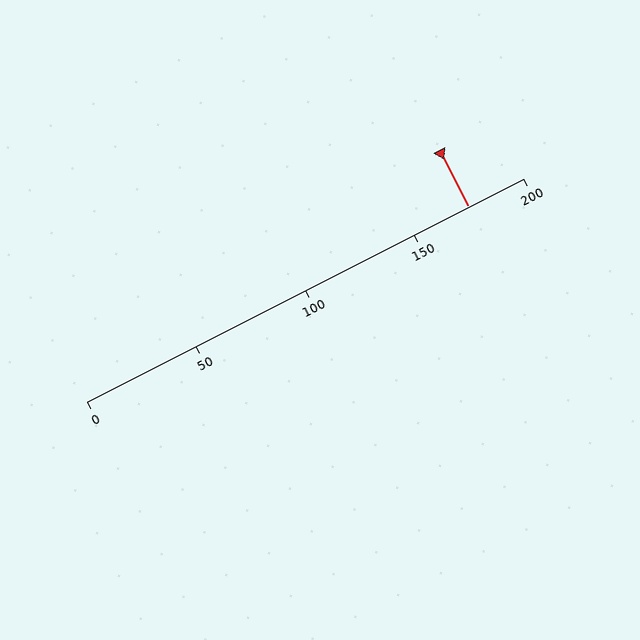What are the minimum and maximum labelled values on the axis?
The axis runs from 0 to 200.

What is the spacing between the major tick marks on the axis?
The major ticks are spaced 50 apart.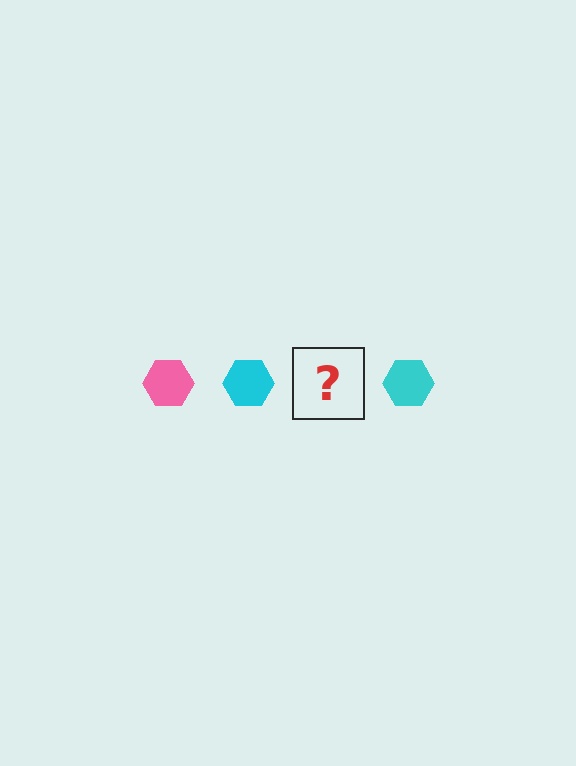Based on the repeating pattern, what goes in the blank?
The blank should be a pink hexagon.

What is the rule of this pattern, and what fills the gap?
The rule is that the pattern cycles through pink, cyan hexagons. The gap should be filled with a pink hexagon.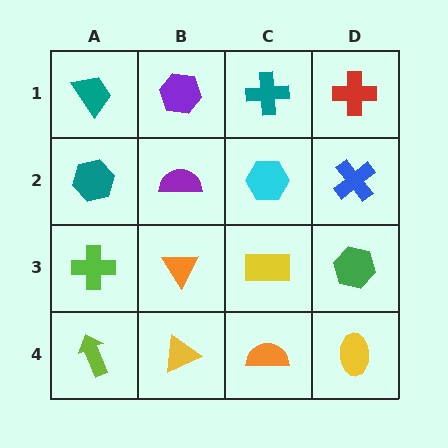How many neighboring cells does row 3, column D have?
3.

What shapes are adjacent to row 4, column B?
An orange triangle (row 3, column B), a lime arrow (row 4, column A), an orange semicircle (row 4, column C).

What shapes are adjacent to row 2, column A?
A teal trapezoid (row 1, column A), a lime cross (row 3, column A), a purple semicircle (row 2, column B).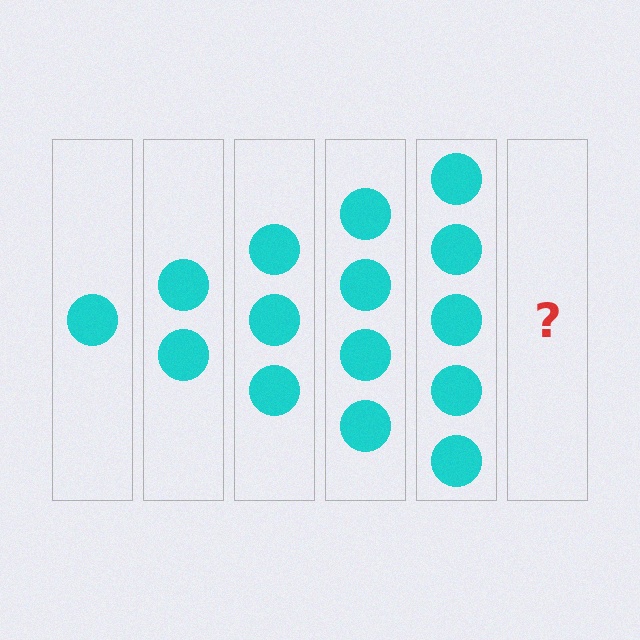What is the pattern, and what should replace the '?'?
The pattern is that each step adds one more circle. The '?' should be 6 circles.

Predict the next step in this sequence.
The next step is 6 circles.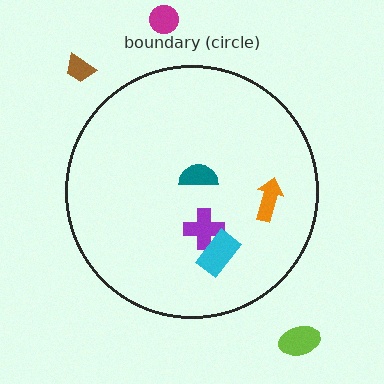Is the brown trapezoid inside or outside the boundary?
Outside.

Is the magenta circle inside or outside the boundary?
Outside.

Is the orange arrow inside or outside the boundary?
Inside.